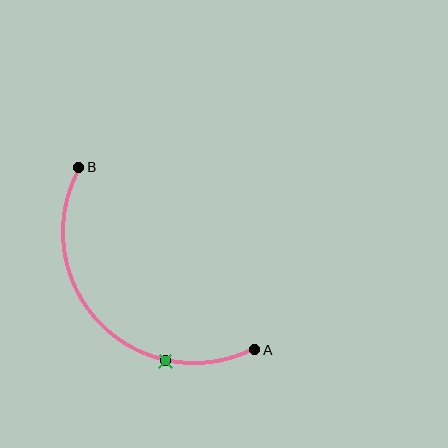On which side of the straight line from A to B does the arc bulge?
The arc bulges below and to the left of the straight line connecting A and B.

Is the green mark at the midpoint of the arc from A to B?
No. The green mark lies on the arc but is closer to endpoint A. The arc midpoint would be at the point on the curve equidistant along the arc from both A and B.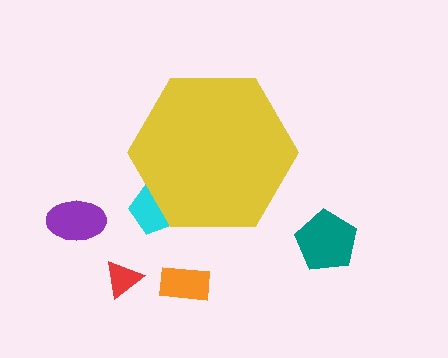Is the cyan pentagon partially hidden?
Yes, the cyan pentagon is partially hidden behind the yellow hexagon.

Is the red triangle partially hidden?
No, the red triangle is fully visible.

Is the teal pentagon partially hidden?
No, the teal pentagon is fully visible.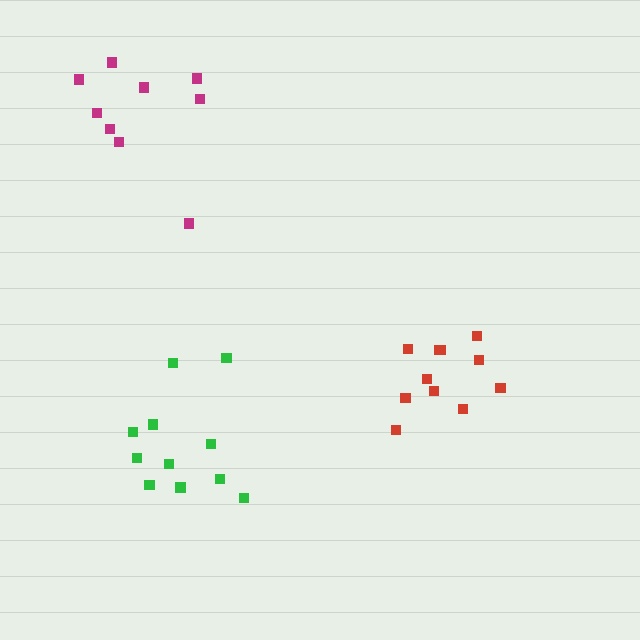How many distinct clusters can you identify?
There are 3 distinct clusters.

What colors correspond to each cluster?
The clusters are colored: red, magenta, green.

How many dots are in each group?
Group 1: 11 dots, Group 2: 9 dots, Group 3: 11 dots (31 total).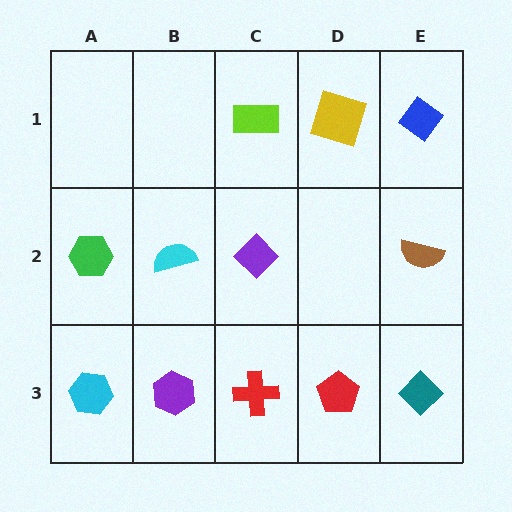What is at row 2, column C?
A purple diamond.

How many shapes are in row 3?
5 shapes.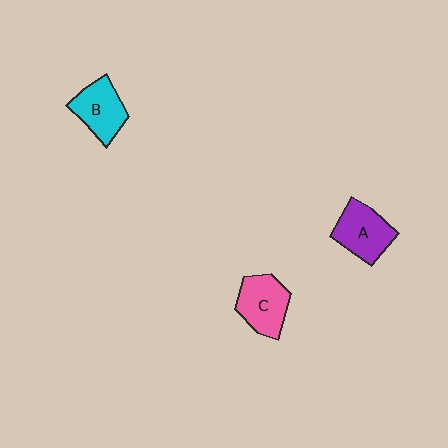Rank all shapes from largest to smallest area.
From largest to smallest: C (pink), A (purple), B (cyan).